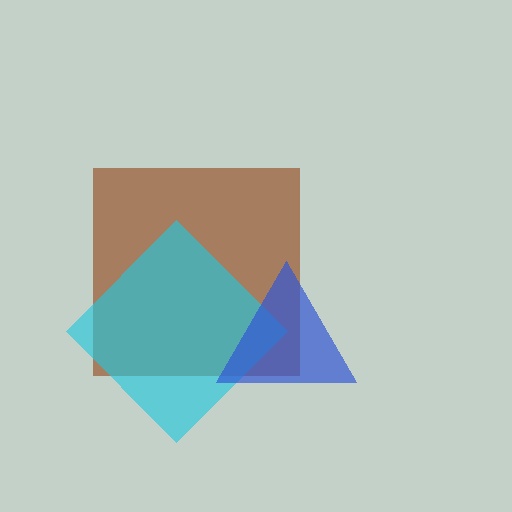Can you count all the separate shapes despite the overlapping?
Yes, there are 3 separate shapes.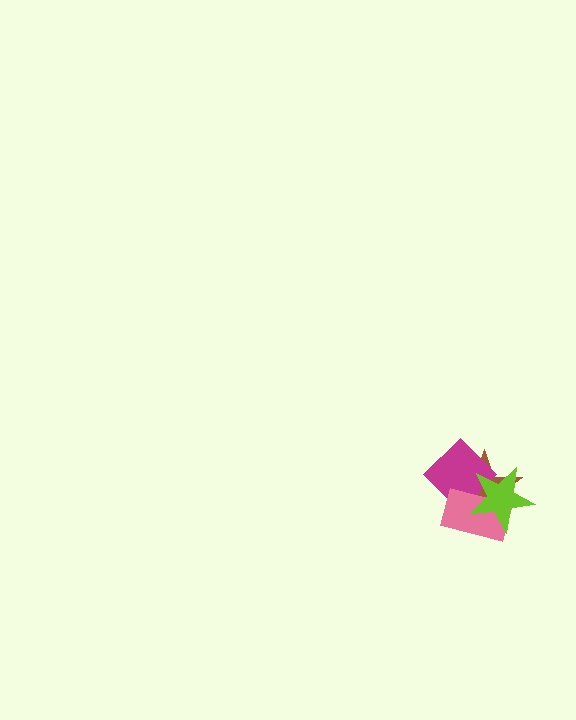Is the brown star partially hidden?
Yes, it is partially covered by another shape.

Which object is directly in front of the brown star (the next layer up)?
The magenta diamond is directly in front of the brown star.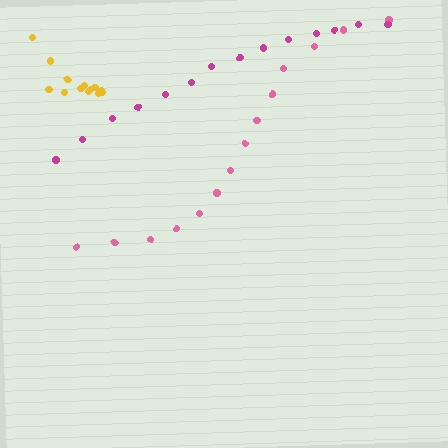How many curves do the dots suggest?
There are 3 distinct paths.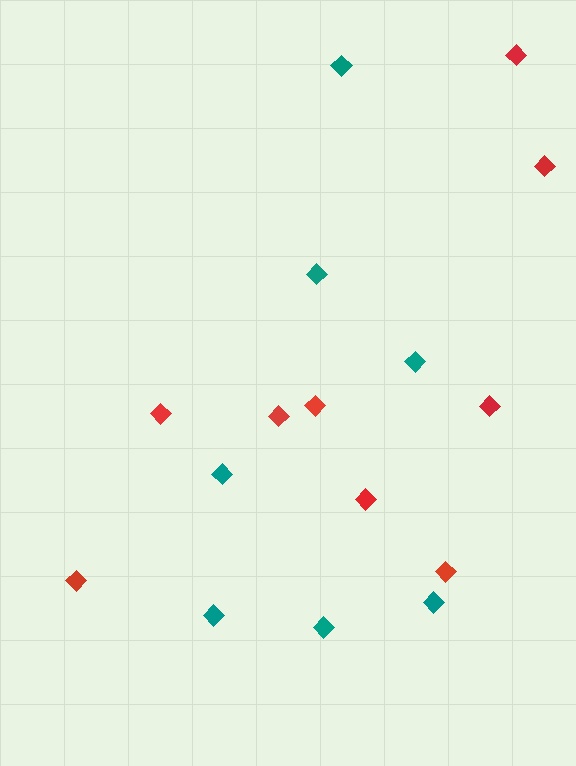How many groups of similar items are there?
There are 2 groups: one group of teal diamonds (7) and one group of red diamonds (9).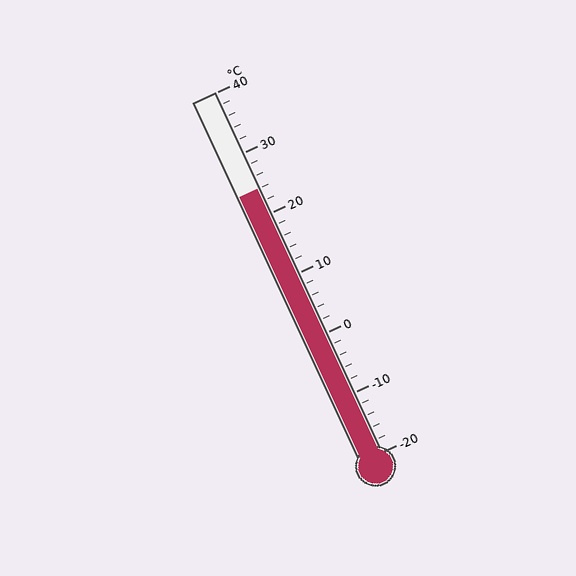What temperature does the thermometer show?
The thermometer shows approximately 24°C.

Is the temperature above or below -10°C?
The temperature is above -10°C.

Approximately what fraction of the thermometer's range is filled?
The thermometer is filled to approximately 75% of its range.